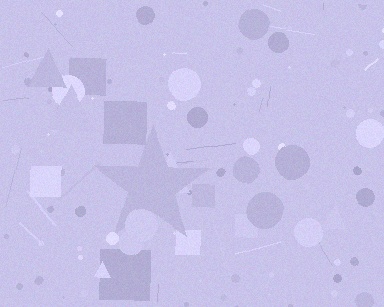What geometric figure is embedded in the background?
A star is embedded in the background.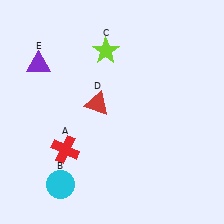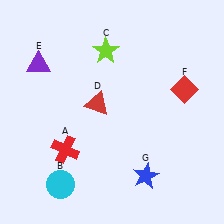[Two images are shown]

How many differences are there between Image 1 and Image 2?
There are 2 differences between the two images.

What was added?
A red diamond (F), a blue star (G) were added in Image 2.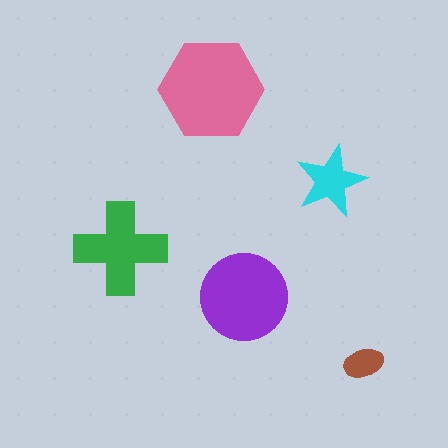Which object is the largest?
The pink hexagon.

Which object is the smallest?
The brown ellipse.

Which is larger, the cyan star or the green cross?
The green cross.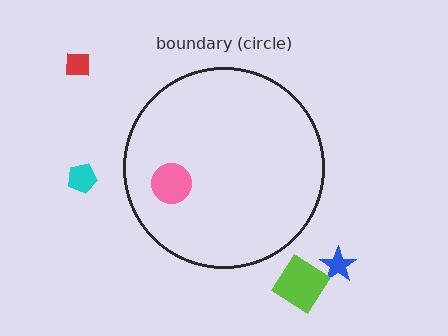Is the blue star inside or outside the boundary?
Outside.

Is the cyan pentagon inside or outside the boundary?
Outside.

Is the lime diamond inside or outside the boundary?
Outside.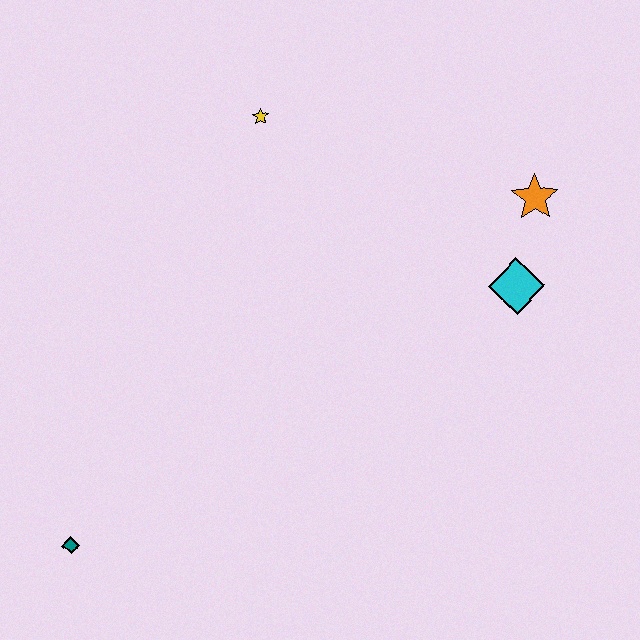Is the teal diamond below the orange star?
Yes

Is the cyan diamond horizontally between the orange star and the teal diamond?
Yes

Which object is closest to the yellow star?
The orange star is closest to the yellow star.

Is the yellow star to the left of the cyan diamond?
Yes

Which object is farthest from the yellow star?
The teal diamond is farthest from the yellow star.